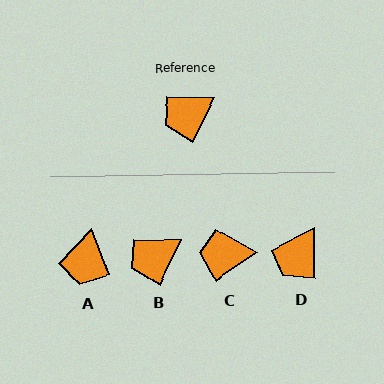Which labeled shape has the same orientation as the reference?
B.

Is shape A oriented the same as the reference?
No, it is off by about 47 degrees.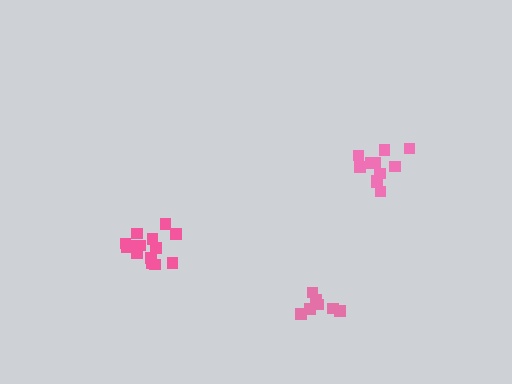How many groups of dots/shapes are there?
There are 3 groups.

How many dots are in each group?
Group 1: 14 dots, Group 2: 11 dots, Group 3: 8 dots (33 total).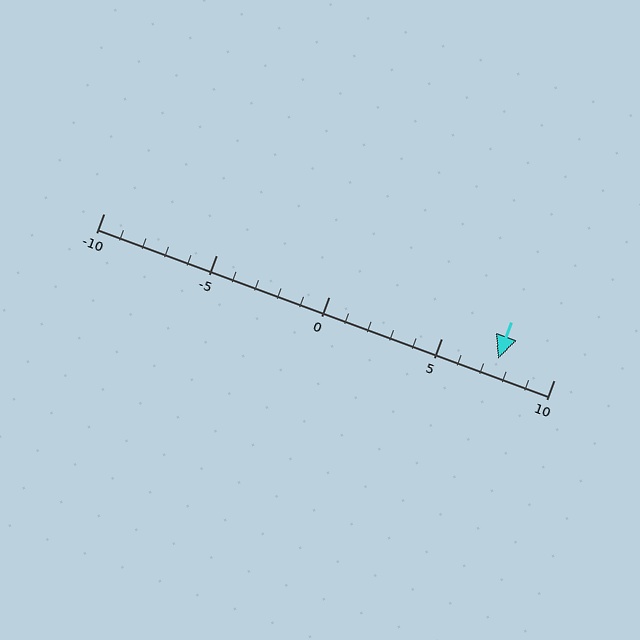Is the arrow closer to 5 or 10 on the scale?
The arrow is closer to 10.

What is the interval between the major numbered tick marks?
The major tick marks are spaced 5 units apart.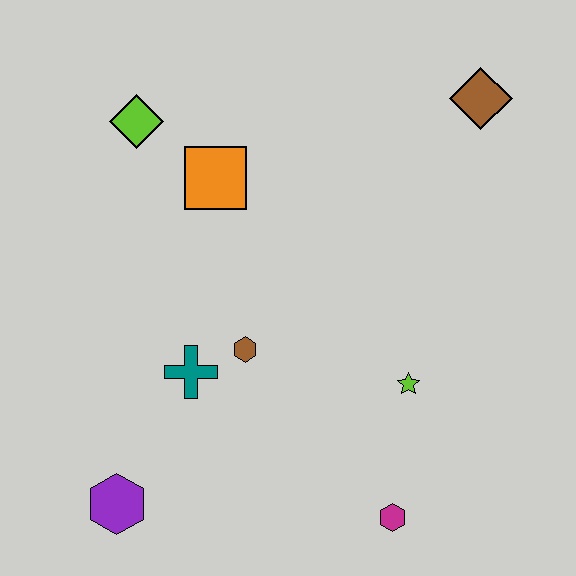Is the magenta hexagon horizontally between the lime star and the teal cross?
Yes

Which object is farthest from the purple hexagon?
The brown diamond is farthest from the purple hexagon.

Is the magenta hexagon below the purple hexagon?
Yes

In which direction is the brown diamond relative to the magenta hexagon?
The brown diamond is above the magenta hexagon.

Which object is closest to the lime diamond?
The orange square is closest to the lime diamond.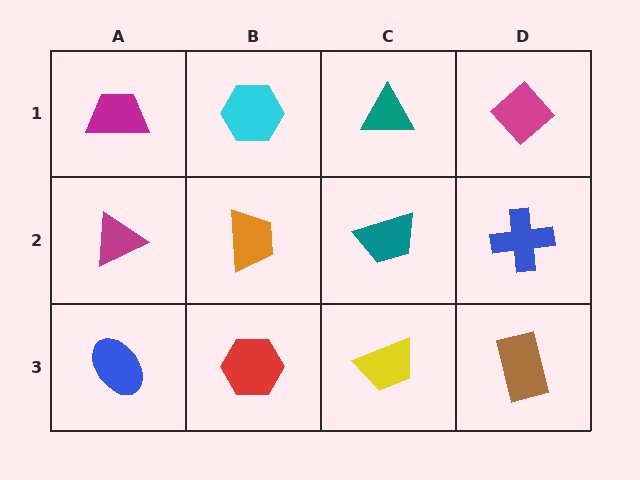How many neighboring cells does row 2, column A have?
3.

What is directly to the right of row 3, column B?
A yellow trapezoid.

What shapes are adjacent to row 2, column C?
A teal triangle (row 1, column C), a yellow trapezoid (row 3, column C), an orange trapezoid (row 2, column B), a blue cross (row 2, column D).